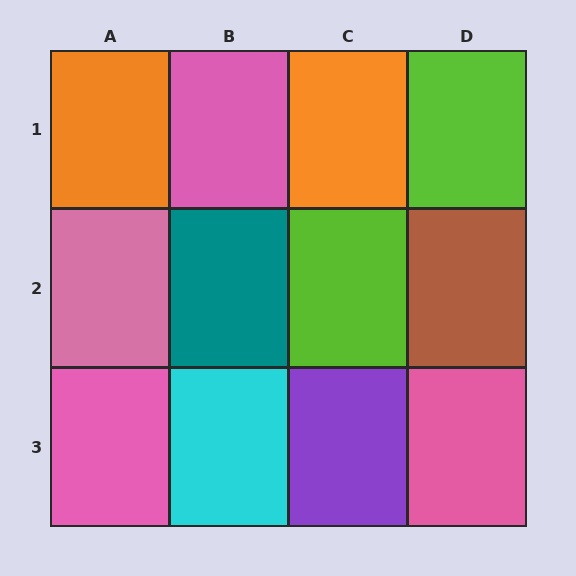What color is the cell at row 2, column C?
Lime.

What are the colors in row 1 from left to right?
Orange, pink, orange, lime.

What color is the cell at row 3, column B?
Cyan.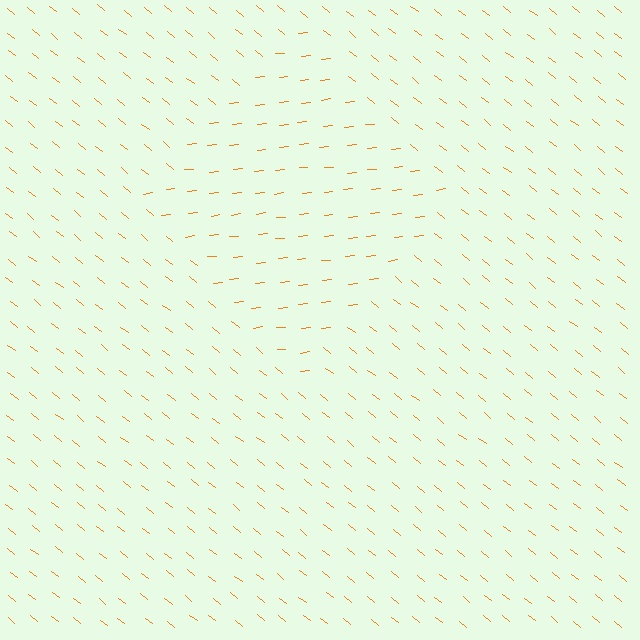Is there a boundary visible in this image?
Yes, there is a texture boundary formed by a change in line orientation.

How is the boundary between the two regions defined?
The boundary is defined purely by a change in line orientation (approximately 45 degrees difference). All lines are the same color and thickness.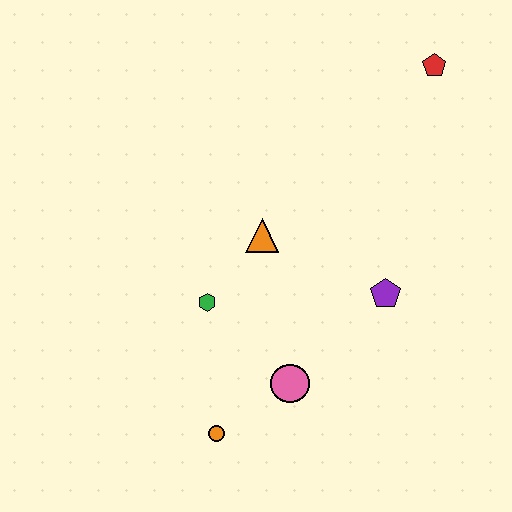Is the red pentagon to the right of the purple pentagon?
Yes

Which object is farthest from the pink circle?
The red pentagon is farthest from the pink circle.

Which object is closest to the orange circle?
The pink circle is closest to the orange circle.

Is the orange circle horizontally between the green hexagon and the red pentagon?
Yes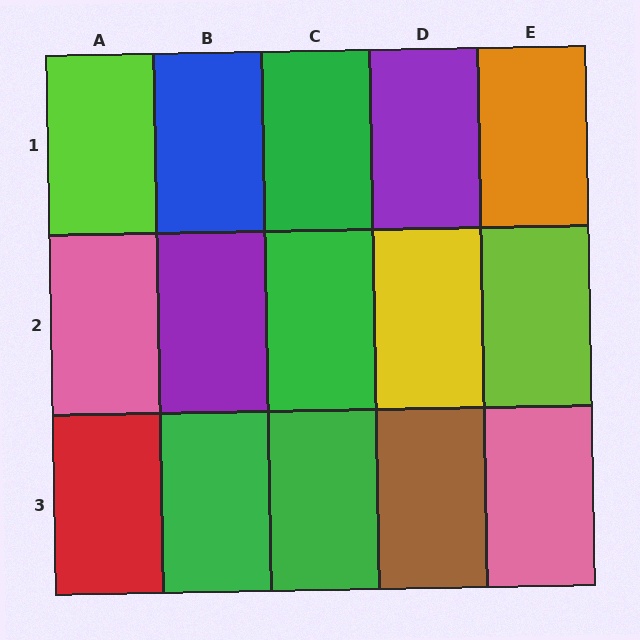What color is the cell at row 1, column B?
Blue.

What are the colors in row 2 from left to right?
Pink, purple, green, yellow, lime.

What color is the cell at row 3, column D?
Brown.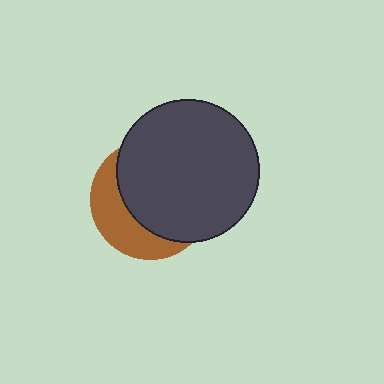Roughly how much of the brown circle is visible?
A small part of it is visible (roughly 34%).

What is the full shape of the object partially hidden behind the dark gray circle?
The partially hidden object is a brown circle.